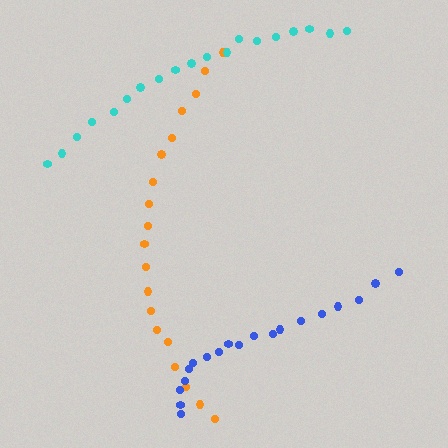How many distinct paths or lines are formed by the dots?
There are 3 distinct paths.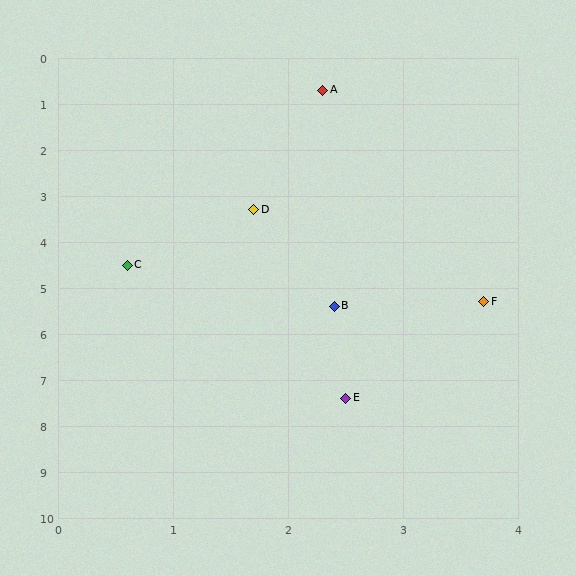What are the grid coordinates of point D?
Point D is at approximately (1.7, 3.3).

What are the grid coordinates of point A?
Point A is at approximately (2.3, 0.7).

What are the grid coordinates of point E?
Point E is at approximately (2.5, 7.4).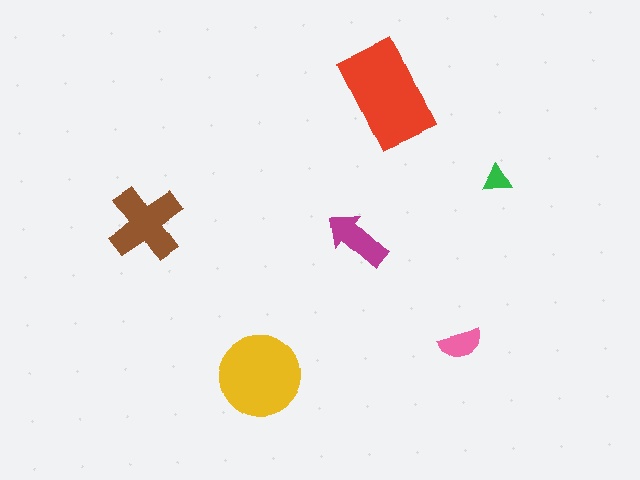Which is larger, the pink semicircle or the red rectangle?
The red rectangle.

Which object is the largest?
The red rectangle.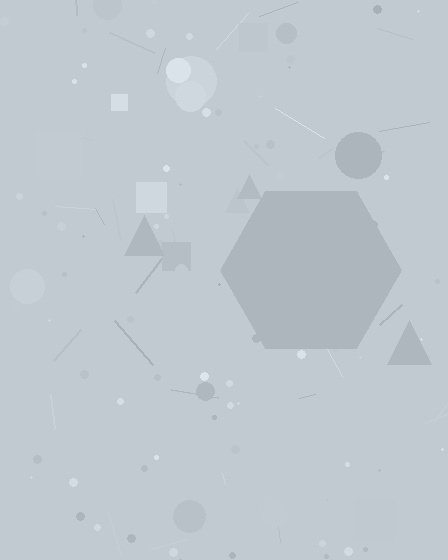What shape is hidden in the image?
A hexagon is hidden in the image.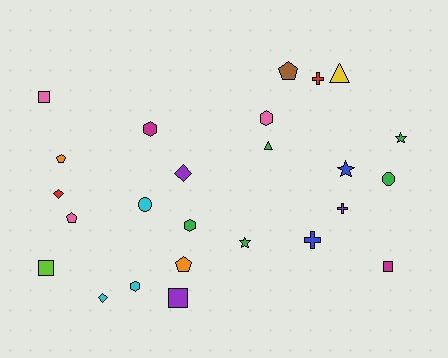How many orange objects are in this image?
There are 2 orange objects.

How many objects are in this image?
There are 25 objects.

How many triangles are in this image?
There are 2 triangles.